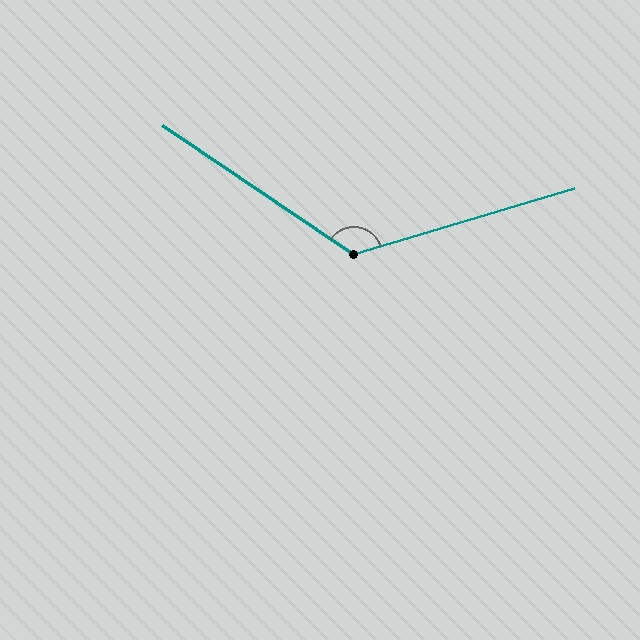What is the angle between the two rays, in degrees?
Approximately 129 degrees.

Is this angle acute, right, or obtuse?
It is obtuse.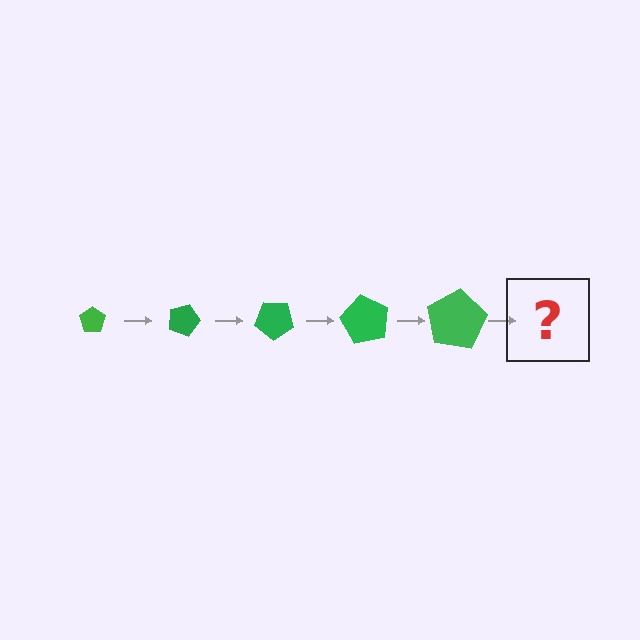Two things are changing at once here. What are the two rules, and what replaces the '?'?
The two rules are that the pentagon grows larger each step and it rotates 20 degrees each step. The '?' should be a pentagon, larger than the previous one and rotated 100 degrees from the start.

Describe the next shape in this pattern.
It should be a pentagon, larger than the previous one and rotated 100 degrees from the start.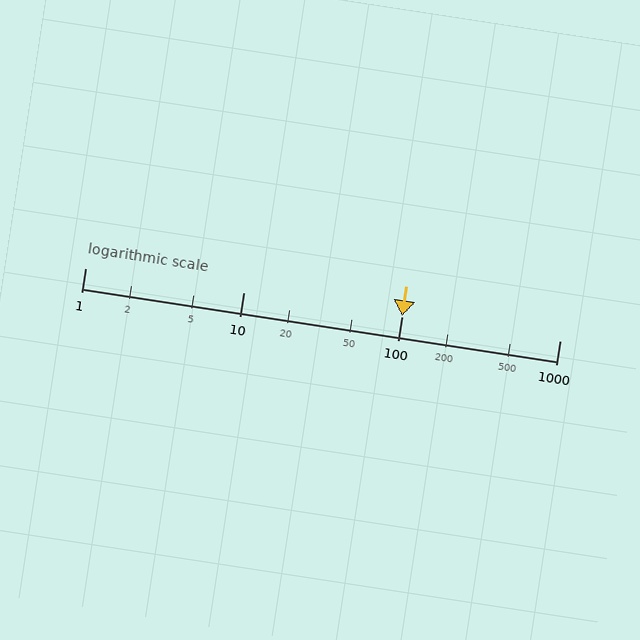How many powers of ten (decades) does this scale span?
The scale spans 3 decades, from 1 to 1000.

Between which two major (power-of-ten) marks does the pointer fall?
The pointer is between 100 and 1000.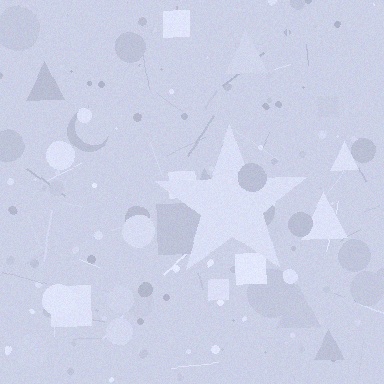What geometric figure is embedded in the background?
A star is embedded in the background.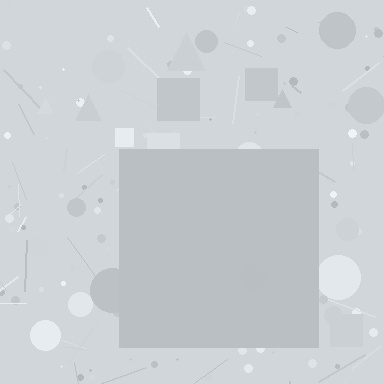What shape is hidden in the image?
A square is hidden in the image.